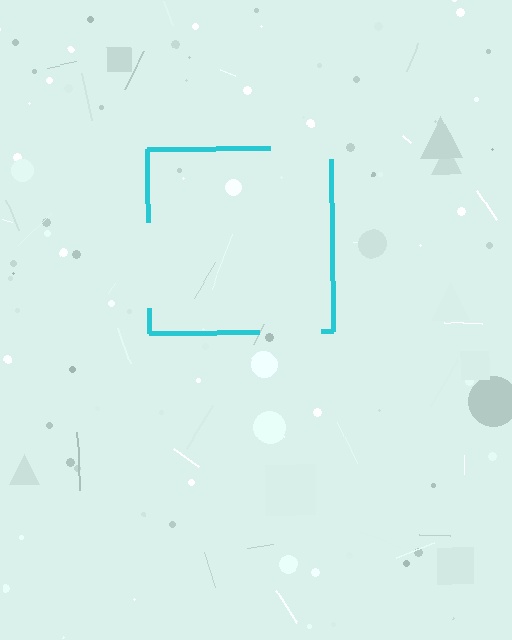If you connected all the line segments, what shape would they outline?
They would outline a square.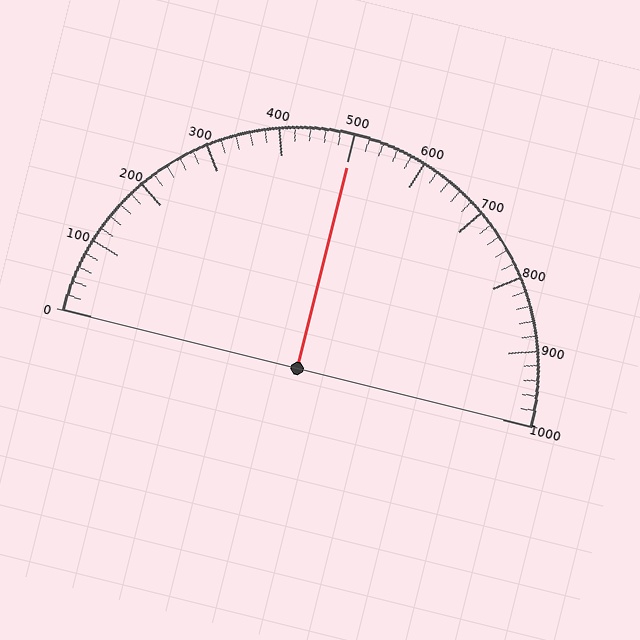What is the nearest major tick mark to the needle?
The nearest major tick mark is 500.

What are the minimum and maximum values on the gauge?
The gauge ranges from 0 to 1000.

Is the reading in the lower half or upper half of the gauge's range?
The reading is in the upper half of the range (0 to 1000).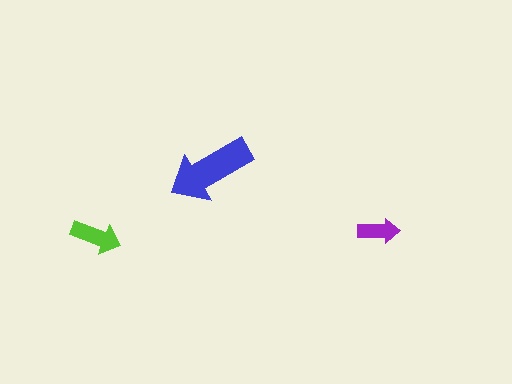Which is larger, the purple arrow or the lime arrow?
The lime one.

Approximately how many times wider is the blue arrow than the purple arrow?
About 2 times wider.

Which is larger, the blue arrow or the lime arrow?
The blue one.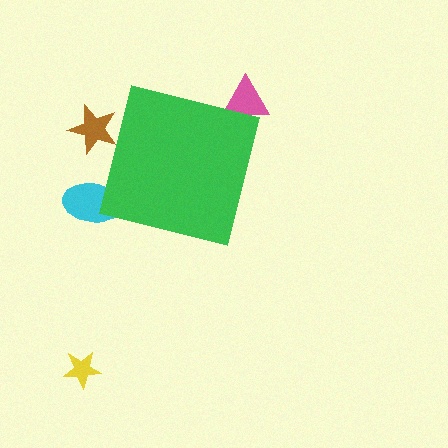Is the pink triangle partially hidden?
Yes, the pink triangle is partially hidden behind the green square.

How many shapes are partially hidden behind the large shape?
3 shapes are partially hidden.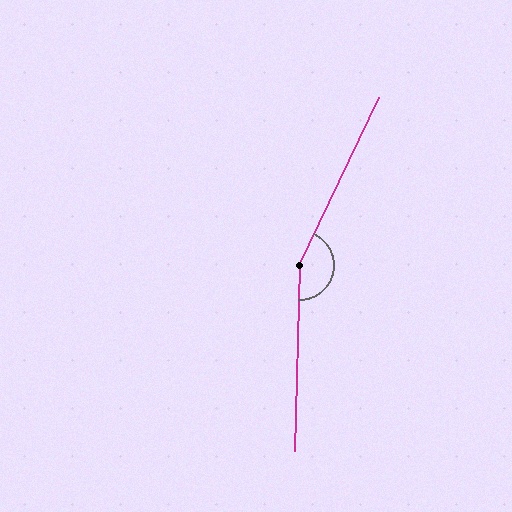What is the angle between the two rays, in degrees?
Approximately 156 degrees.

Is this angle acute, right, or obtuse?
It is obtuse.